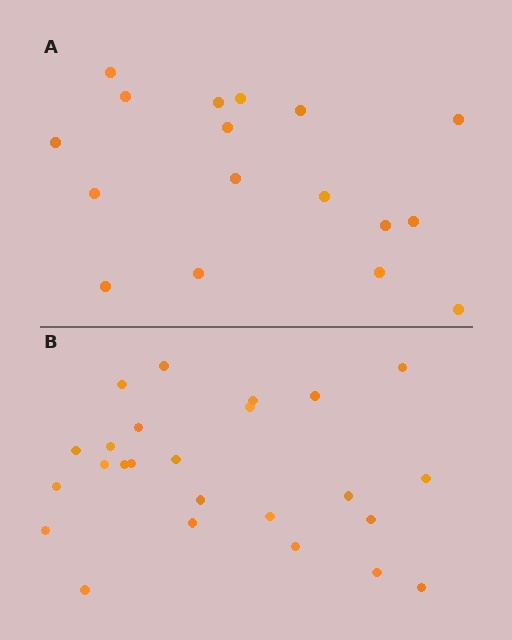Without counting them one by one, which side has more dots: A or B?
Region B (the bottom region) has more dots.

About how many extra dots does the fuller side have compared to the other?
Region B has roughly 8 or so more dots than region A.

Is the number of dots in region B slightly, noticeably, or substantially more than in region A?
Region B has substantially more. The ratio is roughly 1.5 to 1.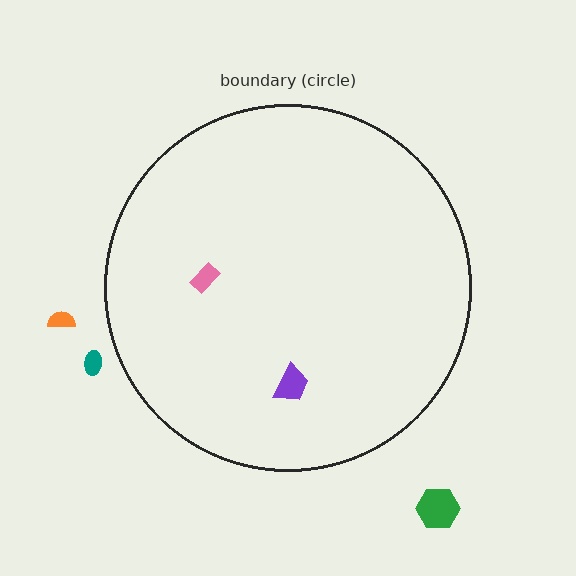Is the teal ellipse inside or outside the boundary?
Outside.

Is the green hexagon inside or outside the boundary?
Outside.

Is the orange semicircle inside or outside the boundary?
Outside.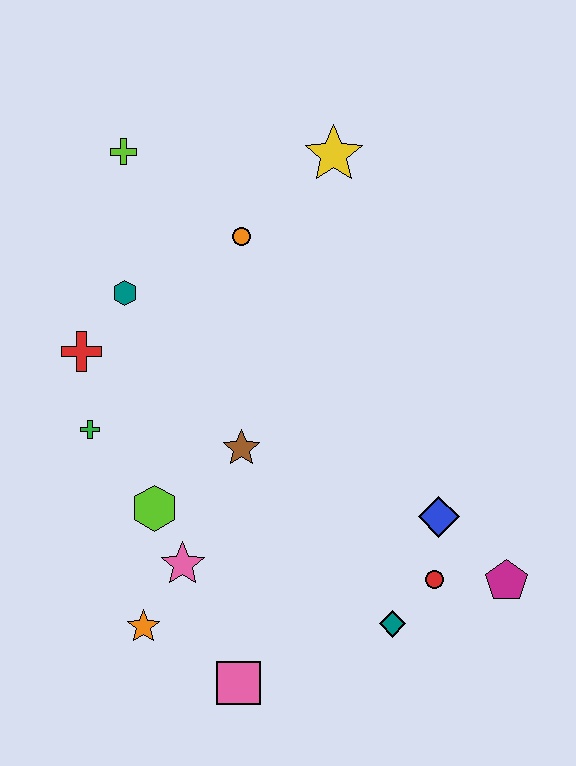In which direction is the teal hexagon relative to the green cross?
The teal hexagon is above the green cross.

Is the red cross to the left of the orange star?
Yes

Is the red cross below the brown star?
No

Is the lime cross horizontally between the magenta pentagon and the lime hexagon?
No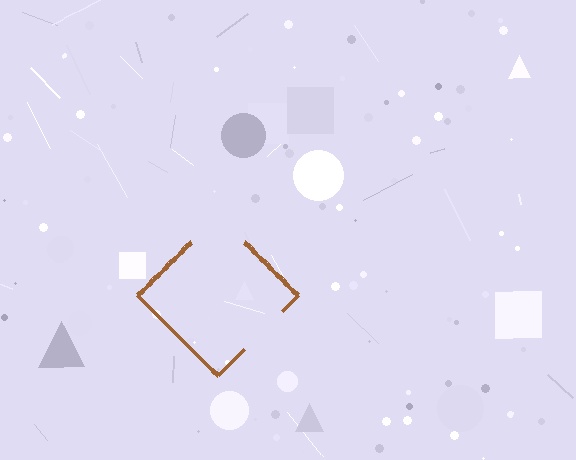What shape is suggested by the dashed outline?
The dashed outline suggests a diamond.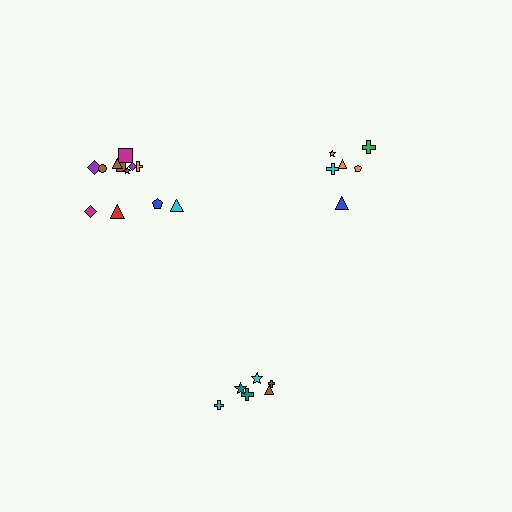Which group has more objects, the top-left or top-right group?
The top-left group.